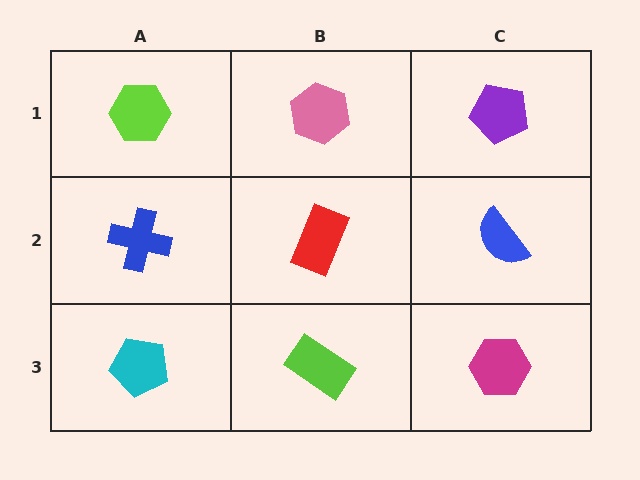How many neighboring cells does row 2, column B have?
4.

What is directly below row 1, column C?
A blue semicircle.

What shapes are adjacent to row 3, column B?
A red rectangle (row 2, column B), a cyan pentagon (row 3, column A), a magenta hexagon (row 3, column C).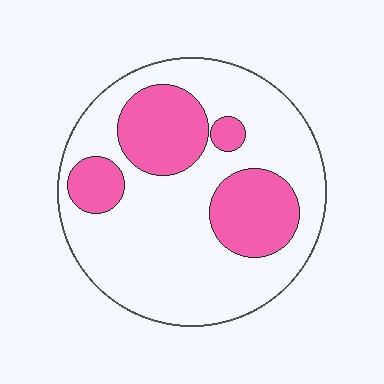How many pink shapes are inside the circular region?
4.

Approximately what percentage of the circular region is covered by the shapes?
Approximately 30%.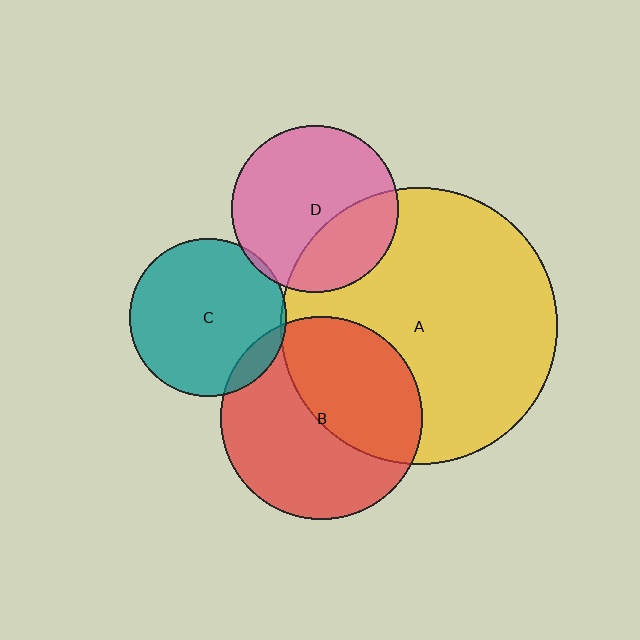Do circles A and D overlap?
Yes.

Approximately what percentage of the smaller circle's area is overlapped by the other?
Approximately 30%.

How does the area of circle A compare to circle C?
Approximately 3.1 times.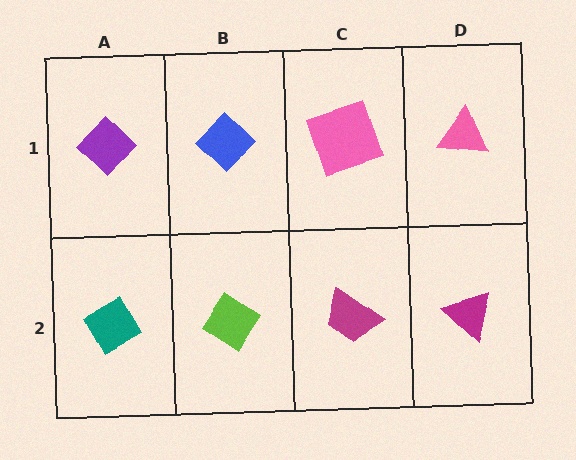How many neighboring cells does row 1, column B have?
3.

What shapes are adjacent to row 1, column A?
A teal diamond (row 2, column A), a blue diamond (row 1, column B).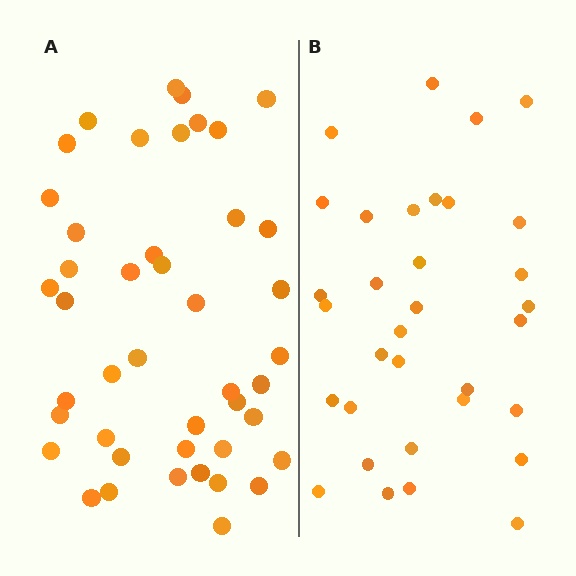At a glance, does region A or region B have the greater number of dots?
Region A (the left region) has more dots.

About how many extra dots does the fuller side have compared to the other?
Region A has roughly 12 or so more dots than region B.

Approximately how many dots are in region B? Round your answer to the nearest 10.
About 30 dots. (The exact count is 33, which rounds to 30.)